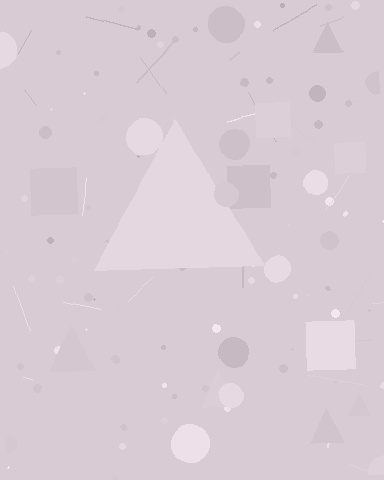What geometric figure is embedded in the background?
A triangle is embedded in the background.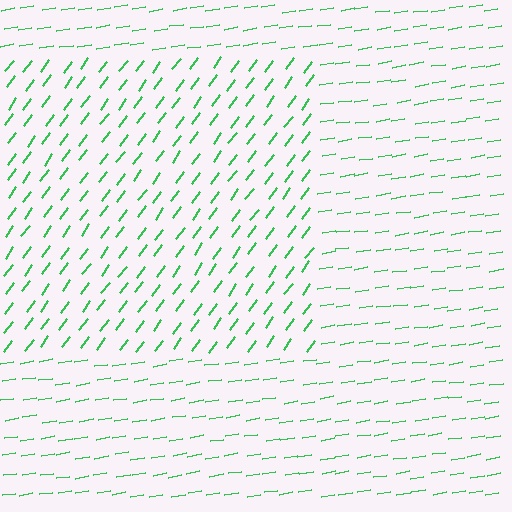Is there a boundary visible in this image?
Yes, there is a texture boundary formed by a change in line orientation.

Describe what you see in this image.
The image is filled with small green line segments. A rectangle region in the image has lines oriented differently from the surrounding lines, creating a visible texture boundary.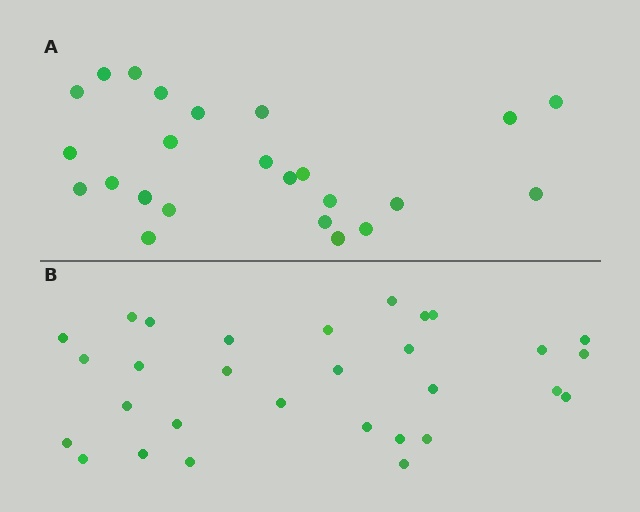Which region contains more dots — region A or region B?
Region B (the bottom region) has more dots.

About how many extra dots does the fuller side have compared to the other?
Region B has about 6 more dots than region A.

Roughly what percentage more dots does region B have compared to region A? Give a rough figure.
About 25% more.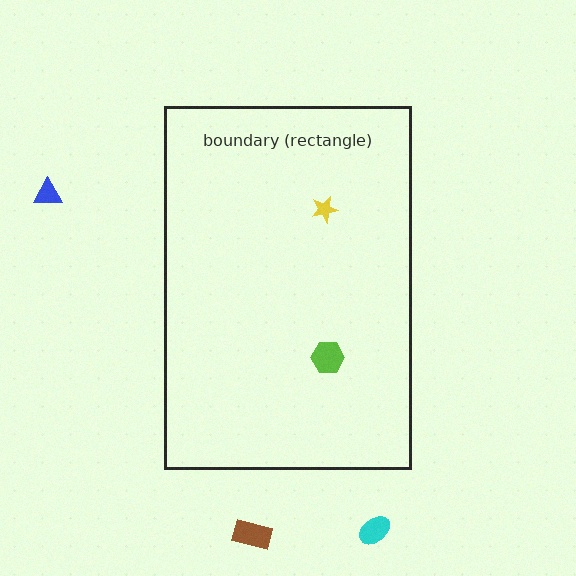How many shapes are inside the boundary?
2 inside, 3 outside.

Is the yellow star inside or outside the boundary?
Inside.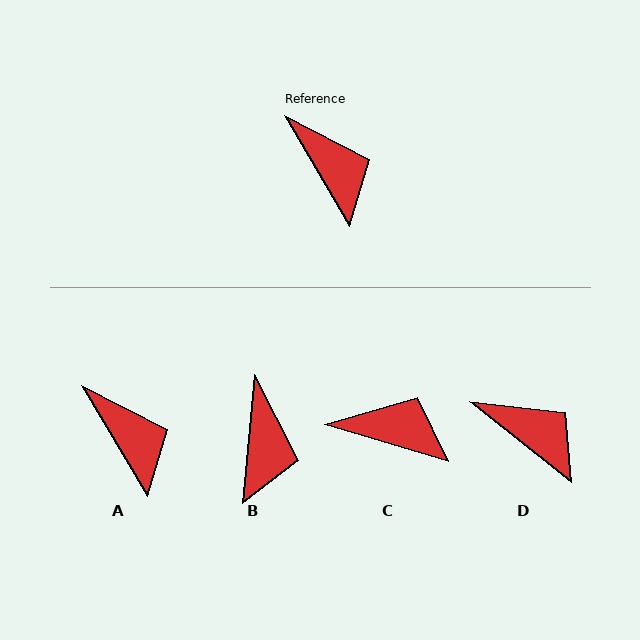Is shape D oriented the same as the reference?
No, it is off by about 21 degrees.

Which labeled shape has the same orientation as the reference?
A.